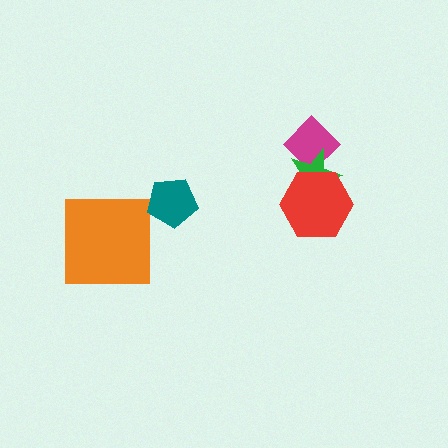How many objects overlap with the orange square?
0 objects overlap with the orange square.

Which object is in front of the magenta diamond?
The green star is in front of the magenta diamond.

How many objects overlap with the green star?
2 objects overlap with the green star.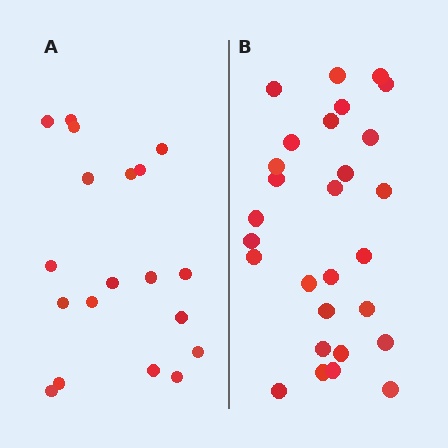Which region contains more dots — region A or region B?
Region B (the right region) has more dots.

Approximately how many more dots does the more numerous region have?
Region B has roughly 8 or so more dots than region A.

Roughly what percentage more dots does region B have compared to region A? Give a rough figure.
About 45% more.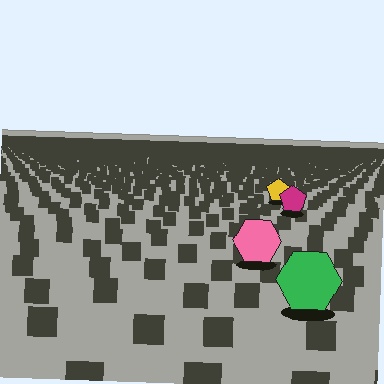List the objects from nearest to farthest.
From nearest to farthest: the green hexagon, the pink hexagon, the magenta pentagon, the yellow pentagon.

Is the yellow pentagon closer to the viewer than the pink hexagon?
No. The pink hexagon is closer — you can tell from the texture gradient: the ground texture is coarser near it.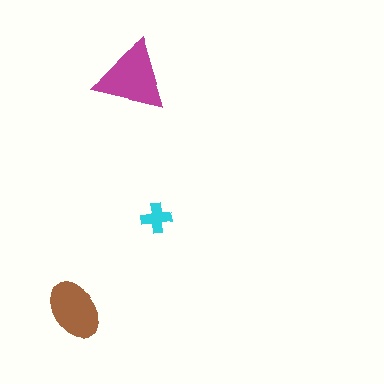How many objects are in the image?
There are 3 objects in the image.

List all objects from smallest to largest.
The cyan cross, the brown ellipse, the magenta triangle.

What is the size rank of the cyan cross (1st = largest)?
3rd.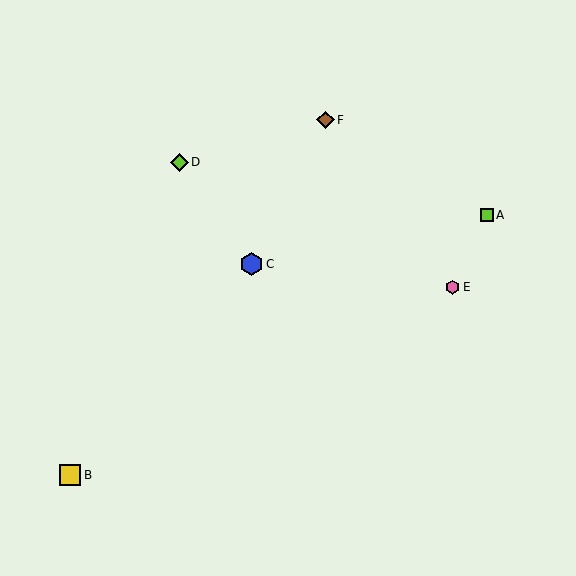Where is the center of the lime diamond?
The center of the lime diamond is at (179, 162).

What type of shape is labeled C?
Shape C is a blue hexagon.